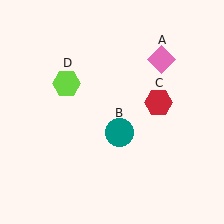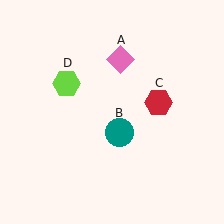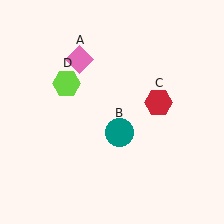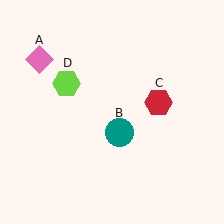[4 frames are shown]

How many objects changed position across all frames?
1 object changed position: pink diamond (object A).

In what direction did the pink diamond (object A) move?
The pink diamond (object A) moved left.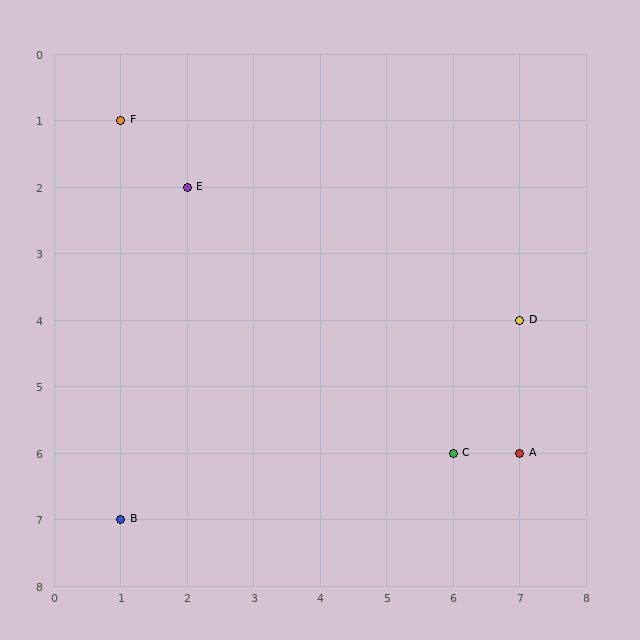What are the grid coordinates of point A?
Point A is at grid coordinates (7, 6).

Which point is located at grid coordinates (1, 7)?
Point B is at (1, 7).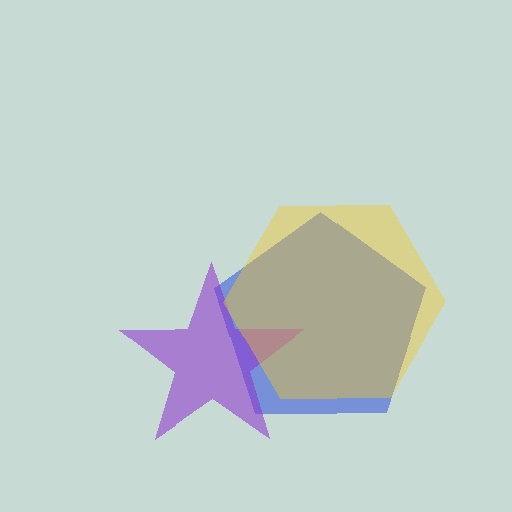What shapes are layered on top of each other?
The layered shapes are: a blue pentagon, a purple star, a yellow hexagon.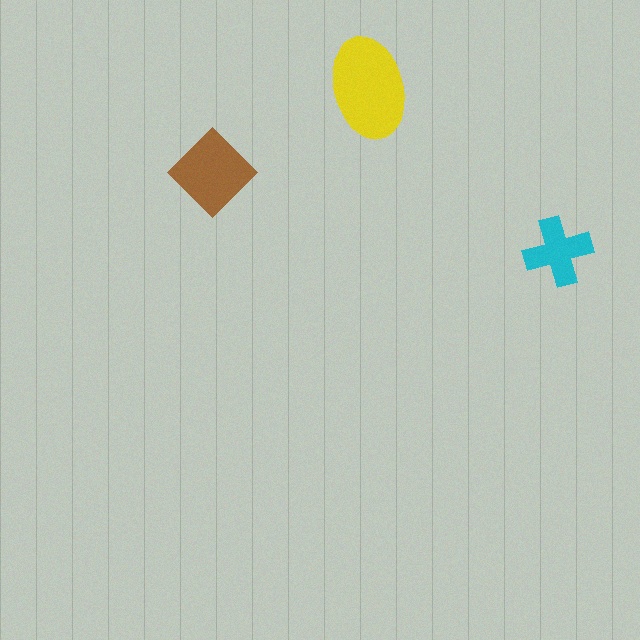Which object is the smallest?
The cyan cross.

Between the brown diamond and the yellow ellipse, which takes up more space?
The yellow ellipse.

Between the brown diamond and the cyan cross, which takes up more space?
The brown diamond.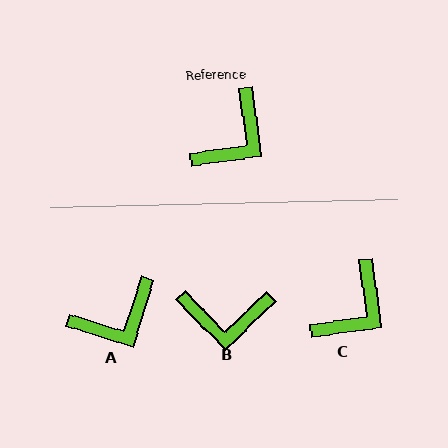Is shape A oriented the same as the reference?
No, it is off by about 25 degrees.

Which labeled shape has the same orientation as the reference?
C.